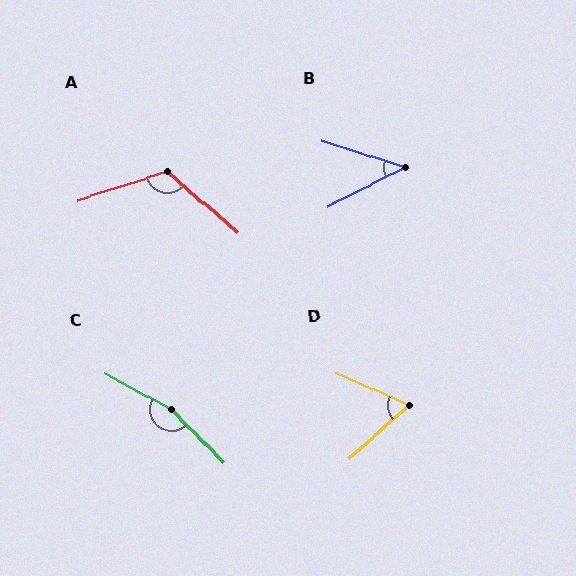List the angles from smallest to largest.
B (44°), D (65°), A (121°), C (162°).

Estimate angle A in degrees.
Approximately 121 degrees.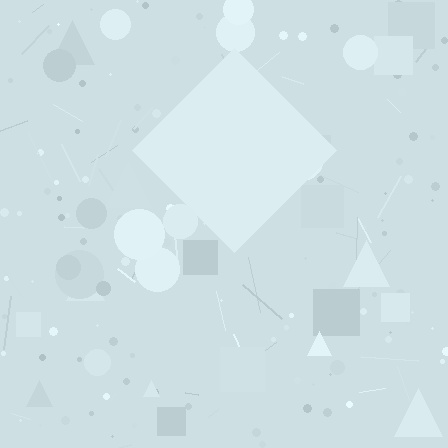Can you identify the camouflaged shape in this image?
The camouflaged shape is a diamond.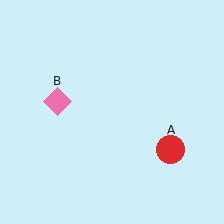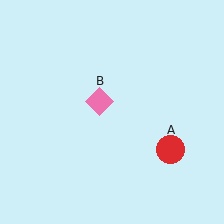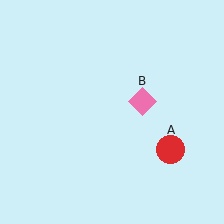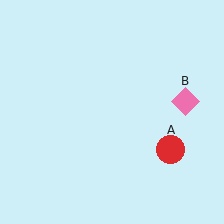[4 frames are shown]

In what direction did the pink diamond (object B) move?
The pink diamond (object B) moved right.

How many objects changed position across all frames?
1 object changed position: pink diamond (object B).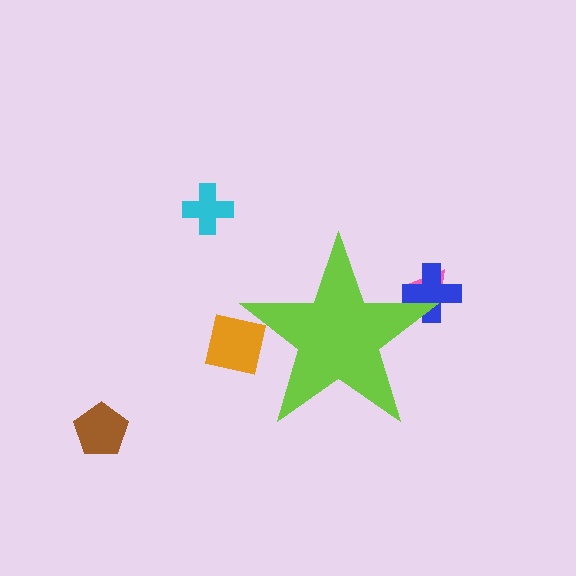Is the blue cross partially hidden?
Yes, the blue cross is partially hidden behind the lime star.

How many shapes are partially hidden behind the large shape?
3 shapes are partially hidden.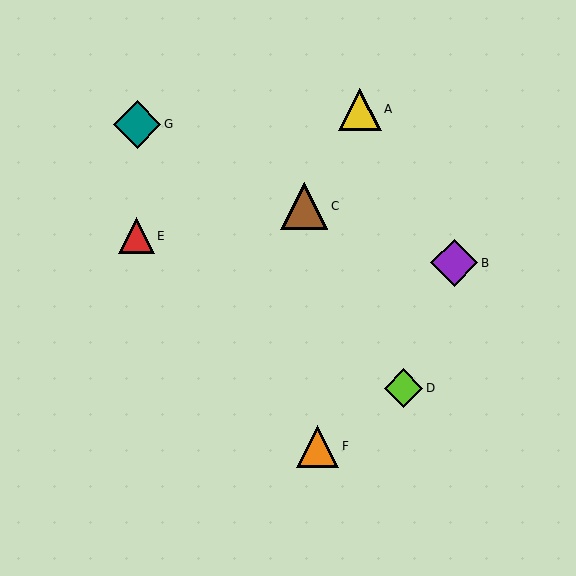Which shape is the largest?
The teal diamond (labeled G) is the largest.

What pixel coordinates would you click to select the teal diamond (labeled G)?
Click at (137, 124) to select the teal diamond G.